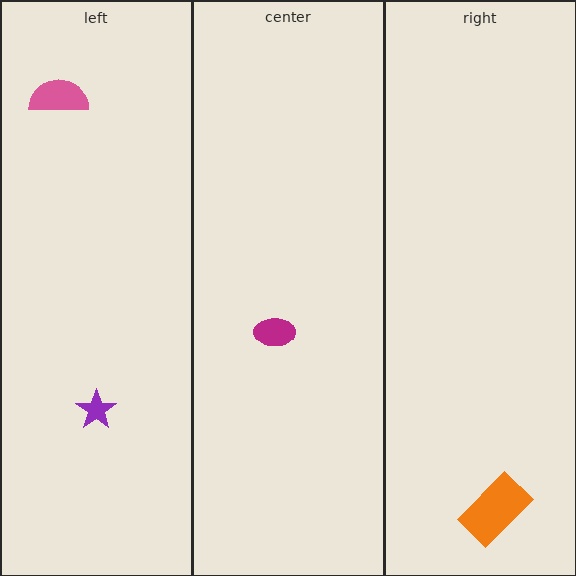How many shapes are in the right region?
1.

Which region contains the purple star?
The left region.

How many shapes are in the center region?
1.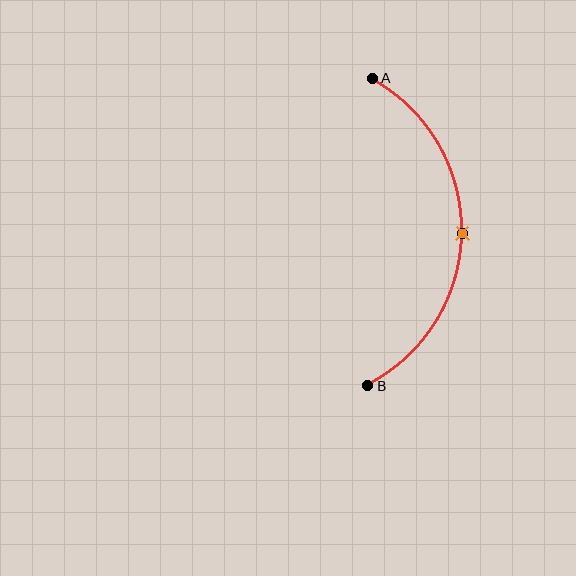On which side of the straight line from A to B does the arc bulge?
The arc bulges to the right of the straight line connecting A and B.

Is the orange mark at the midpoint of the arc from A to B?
Yes. The orange mark lies on the arc at equal arc-length from both A and B — it is the arc midpoint.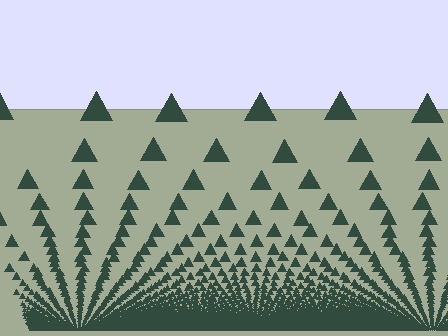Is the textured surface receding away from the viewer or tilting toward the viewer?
The surface appears to tilt toward the viewer. Texture elements get larger and sparser toward the top.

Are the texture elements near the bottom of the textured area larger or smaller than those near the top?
Smaller. The gradient is inverted — elements near the bottom are smaller and denser.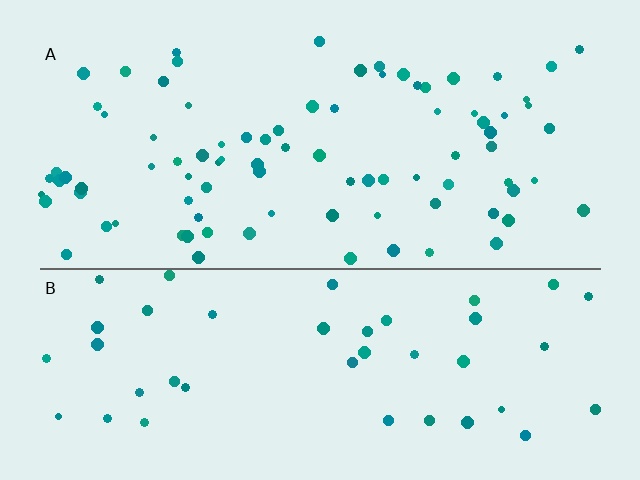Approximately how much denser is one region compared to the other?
Approximately 1.9× — region A over region B.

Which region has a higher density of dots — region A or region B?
A (the top).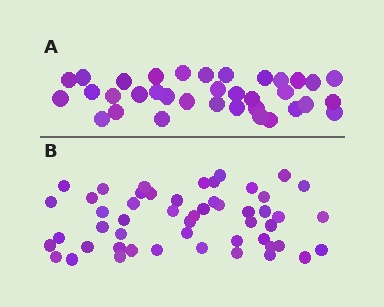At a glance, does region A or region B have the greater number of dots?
Region B (the bottom region) has more dots.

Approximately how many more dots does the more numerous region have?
Region B has approximately 15 more dots than region A.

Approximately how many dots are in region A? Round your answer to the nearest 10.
About 40 dots. (The exact count is 35, which rounds to 40.)